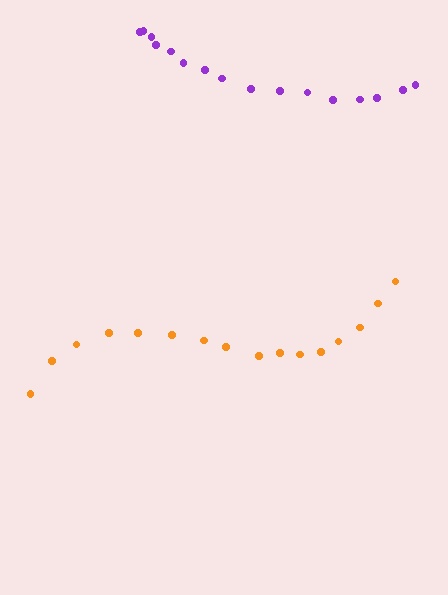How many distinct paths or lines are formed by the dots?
There are 2 distinct paths.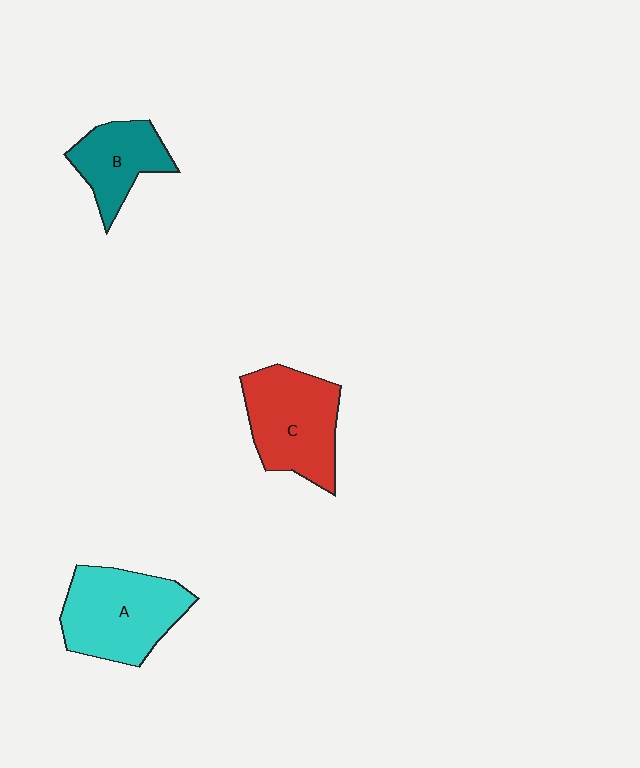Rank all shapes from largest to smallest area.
From largest to smallest: A (cyan), C (red), B (teal).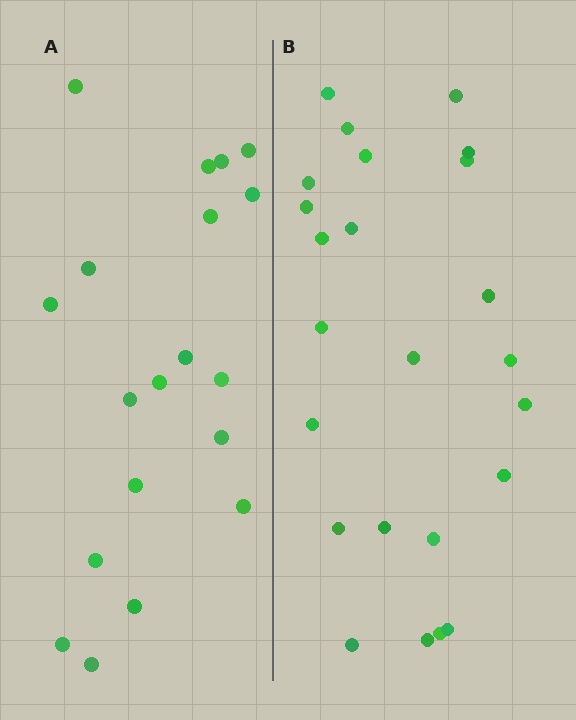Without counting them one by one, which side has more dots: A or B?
Region B (the right region) has more dots.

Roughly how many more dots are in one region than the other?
Region B has about 5 more dots than region A.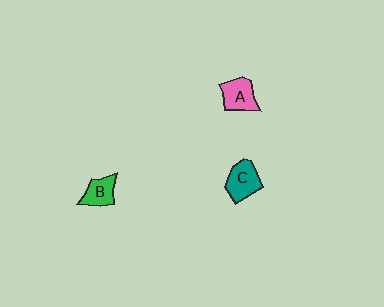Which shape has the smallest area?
Shape B (green).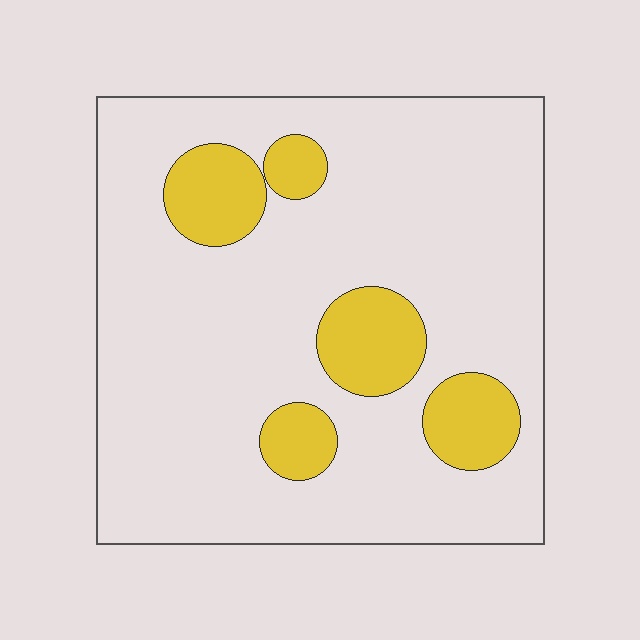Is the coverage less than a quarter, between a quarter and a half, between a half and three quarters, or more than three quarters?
Less than a quarter.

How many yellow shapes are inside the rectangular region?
5.